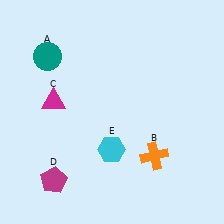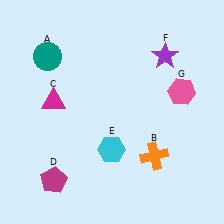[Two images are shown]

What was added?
A purple star (F), a pink hexagon (G) were added in Image 2.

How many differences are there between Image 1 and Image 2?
There are 2 differences between the two images.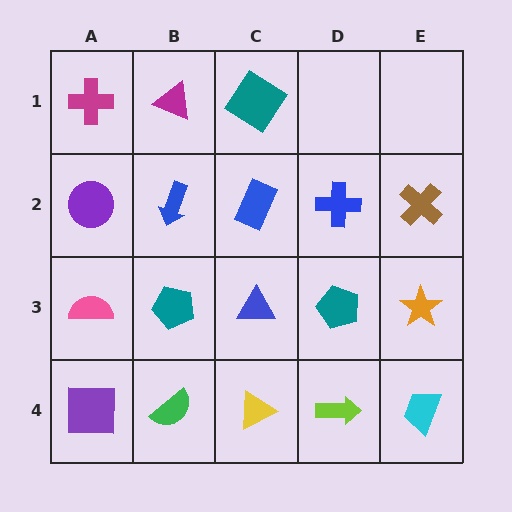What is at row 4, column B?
A green semicircle.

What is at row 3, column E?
An orange star.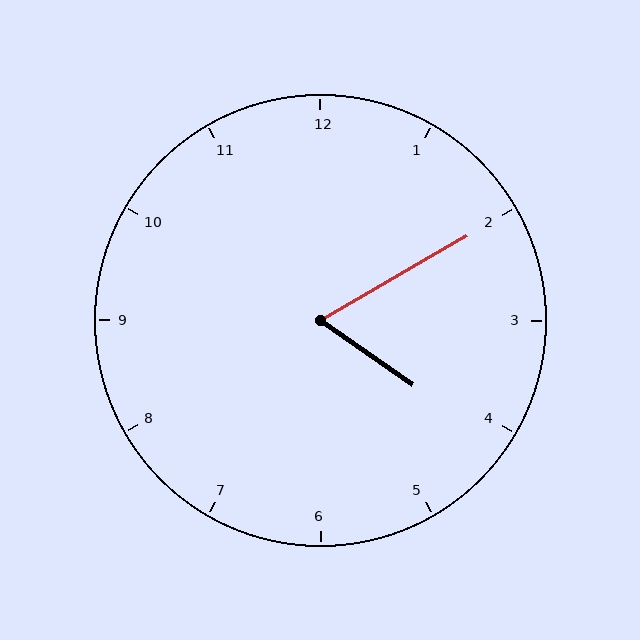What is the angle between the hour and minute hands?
Approximately 65 degrees.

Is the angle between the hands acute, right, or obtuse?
It is acute.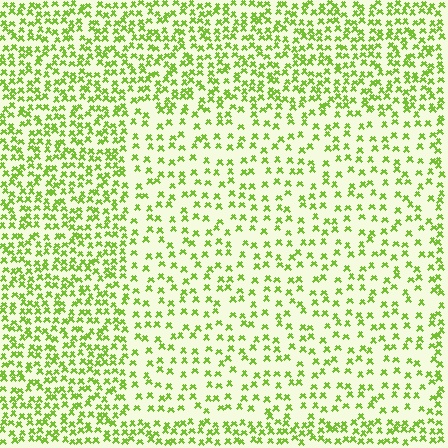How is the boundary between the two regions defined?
The boundary is defined by a change in element density (approximately 1.9x ratio). All elements are the same color, size, and shape.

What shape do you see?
I see a rectangle.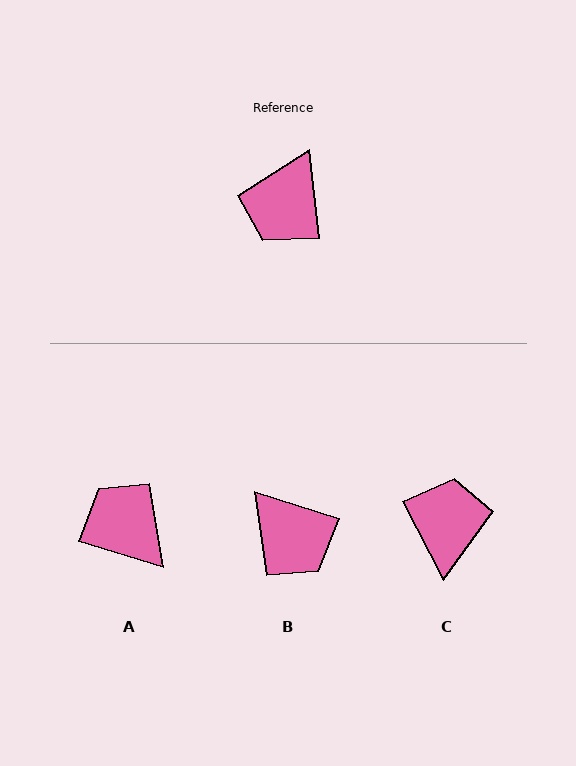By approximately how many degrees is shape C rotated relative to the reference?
Approximately 159 degrees clockwise.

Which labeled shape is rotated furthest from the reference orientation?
C, about 159 degrees away.